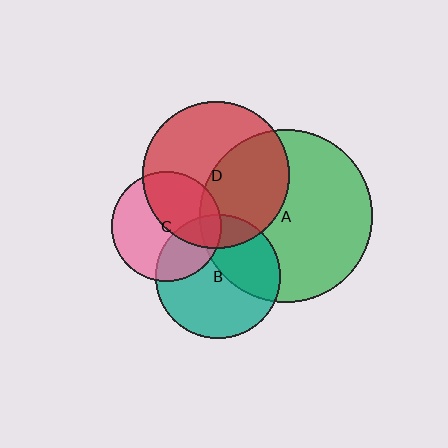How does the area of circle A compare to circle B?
Approximately 1.9 times.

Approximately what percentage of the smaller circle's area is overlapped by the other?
Approximately 10%.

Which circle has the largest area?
Circle A (green).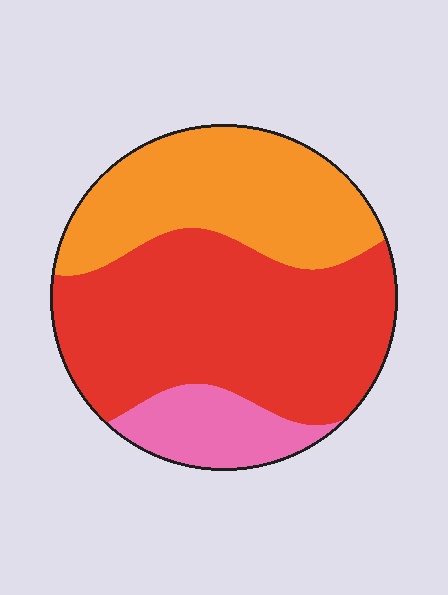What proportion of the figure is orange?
Orange takes up about one third (1/3) of the figure.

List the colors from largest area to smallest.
From largest to smallest: red, orange, pink.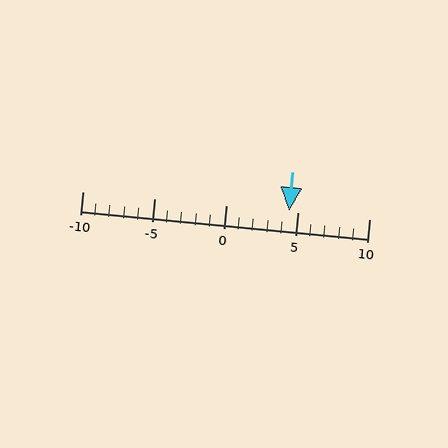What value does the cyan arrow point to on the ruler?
The cyan arrow points to approximately 4.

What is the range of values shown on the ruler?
The ruler shows values from -10 to 10.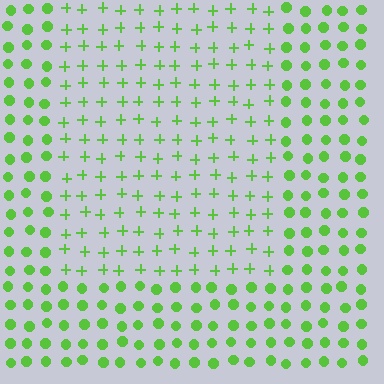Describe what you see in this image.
The image is filled with small lime elements arranged in a uniform grid. A rectangle-shaped region contains plus signs, while the surrounding area contains circles. The boundary is defined purely by the change in element shape.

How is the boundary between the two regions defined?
The boundary is defined by a change in element shape: plus signs inside vs. circles outside. All elements share the same color and spacing.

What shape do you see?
I see a rectangle.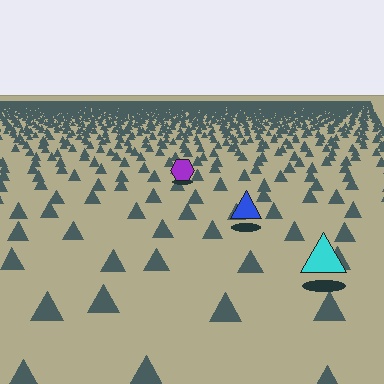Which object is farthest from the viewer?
The purple hexagon is farthest from the viewer. It appears smaller and the ground texture around it is denser.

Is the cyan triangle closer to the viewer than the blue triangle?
Yes. The cyan triangle is closer — you can tell from the texture gradient: the ground texture is coarser near it.